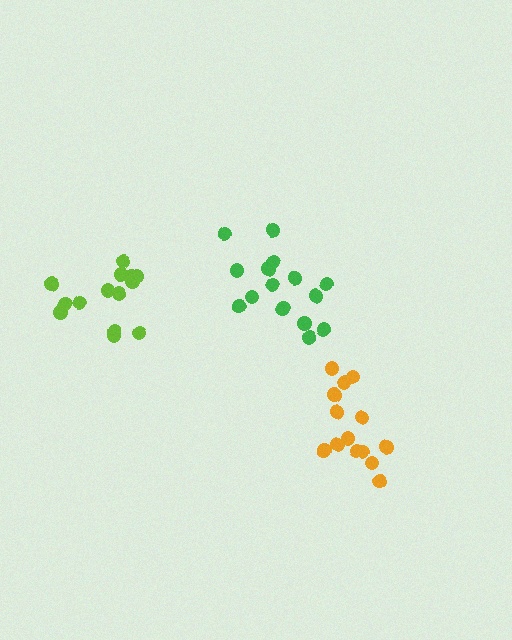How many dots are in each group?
Group 1: 14 dots, Group 2: 15 dots, Group 3: 14 dots (43 total).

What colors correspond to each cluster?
The clusters are colored: orange, green, lime.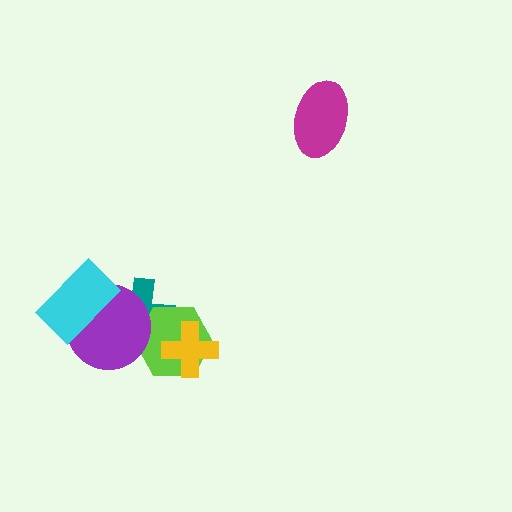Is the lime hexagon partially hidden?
Yes, it is partially covered by another shape.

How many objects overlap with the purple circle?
3 objects overlap with the purple circle.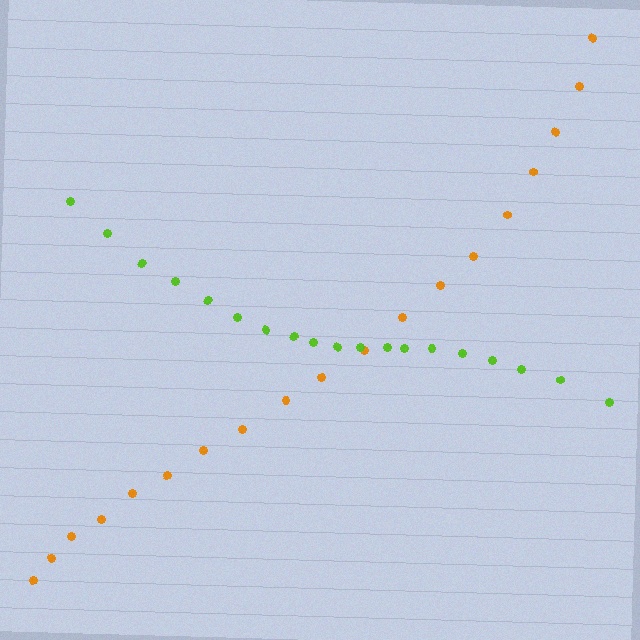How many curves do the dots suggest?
There are 2 distinct paths.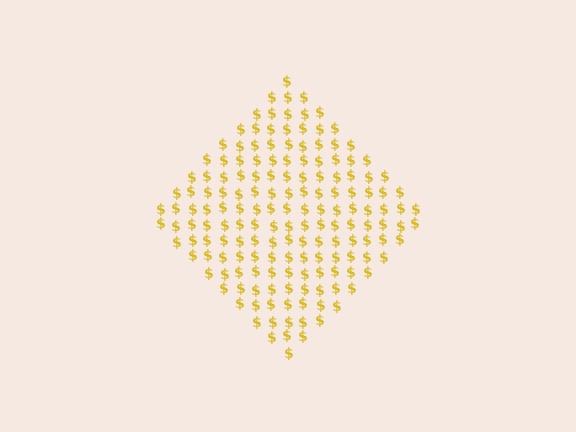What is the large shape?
The large shape is a diamond.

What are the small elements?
The small elements are dollar signs.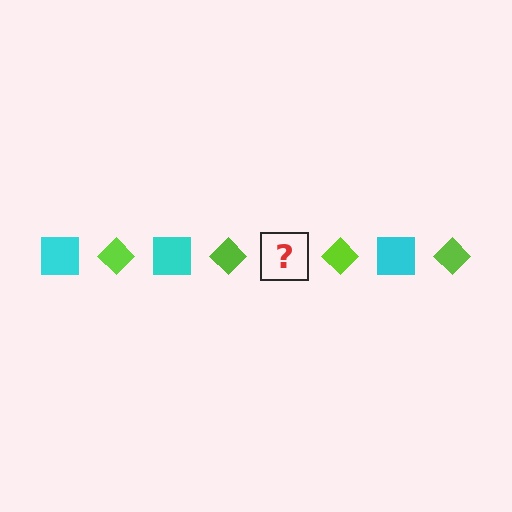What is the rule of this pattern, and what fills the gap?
The rule is that the pattern alternates between cyan square and lime diamond. The gap should be filled with a cyan square.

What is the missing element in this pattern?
The missing element is a cyan square.